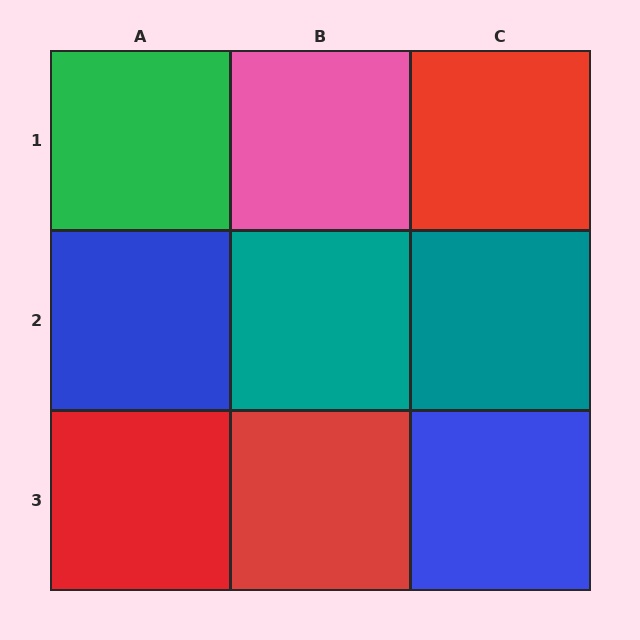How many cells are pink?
1 cell is pink.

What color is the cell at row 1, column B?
Pink.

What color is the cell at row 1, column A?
Green.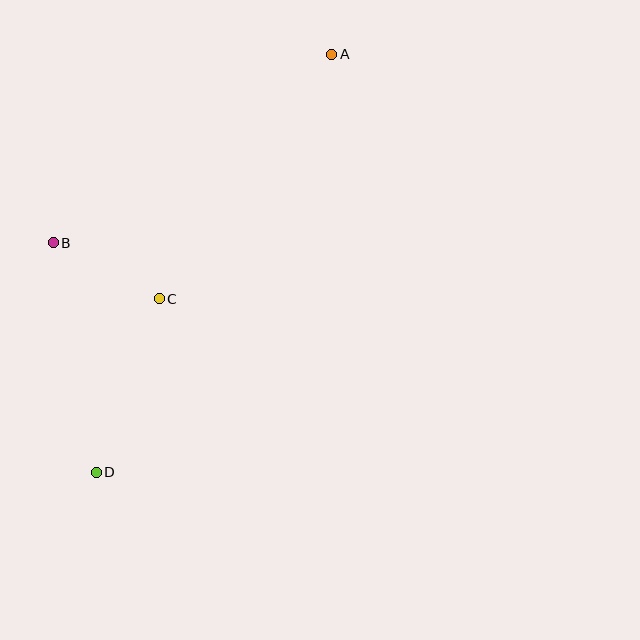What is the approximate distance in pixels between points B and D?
The distance between B and D is approximately 233 pixels.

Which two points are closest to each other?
Points B and C are closest to each other.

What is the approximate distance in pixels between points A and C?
The distance between A and C is approximately 300 pixels.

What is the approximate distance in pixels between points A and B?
The distance between A and B is approximately 337 pixels.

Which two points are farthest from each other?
Points A and D are farthest from each other.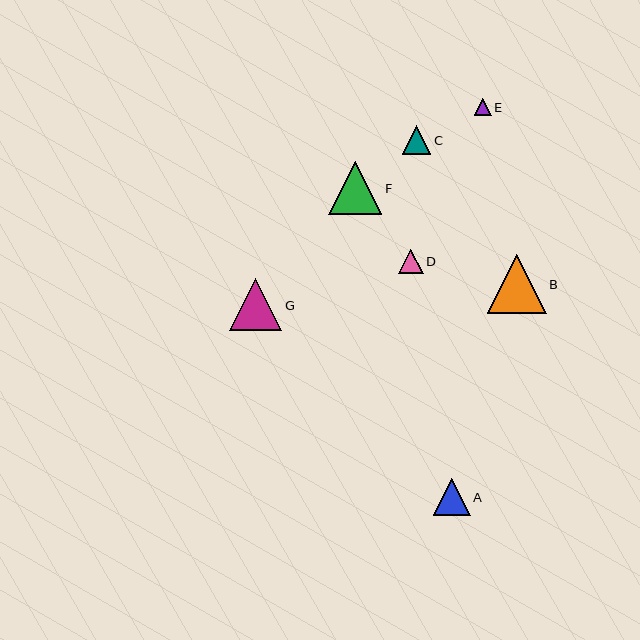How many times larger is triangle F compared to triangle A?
Triangle F is approximately 1.4 times the size of triangle A.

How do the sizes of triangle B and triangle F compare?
Triangle B and triangle F are approximately the same size.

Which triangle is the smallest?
Triangle E is the smallest with a size of approximately 17 pixels.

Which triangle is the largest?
Triangle B is the largest with a size of approximately 59 pixels.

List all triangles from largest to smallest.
From largest to smallest: B, F, G, A, C, D, E.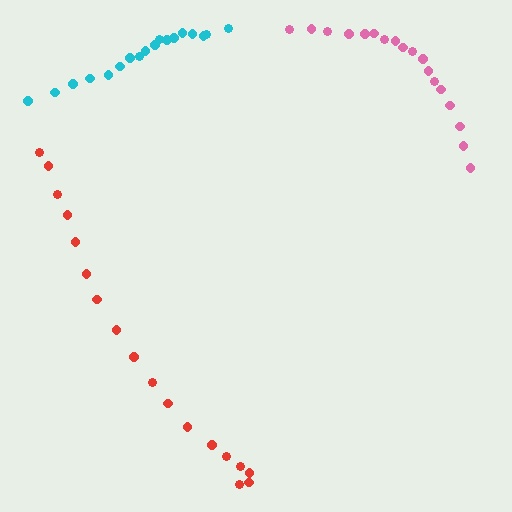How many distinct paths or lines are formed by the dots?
There are 3 distinct paths.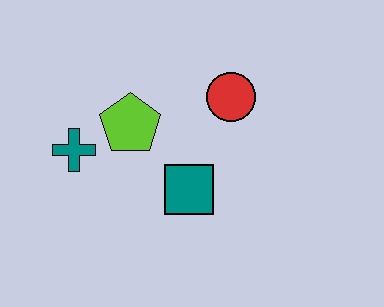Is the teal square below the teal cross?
Yes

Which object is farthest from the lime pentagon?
The red circle is farthest from the lime pentagon.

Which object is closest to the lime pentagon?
The teal cross is closest to the lime pentagon.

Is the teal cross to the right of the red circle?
No